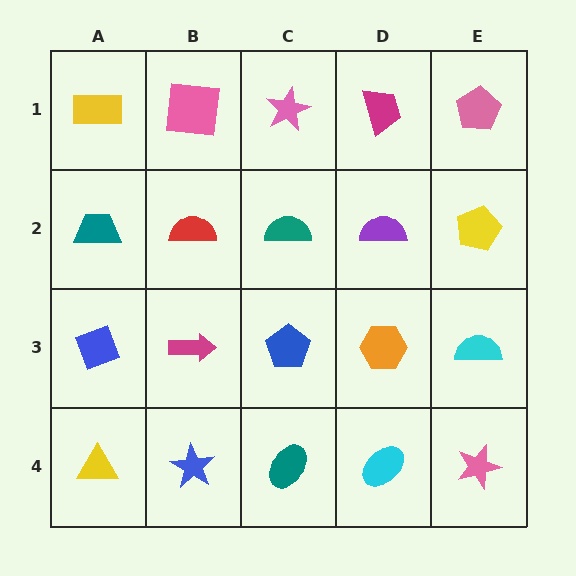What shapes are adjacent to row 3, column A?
A teal trapezoid (row 2, column A), a yellow triangle (row 4, column A), a magenta arrow (row 3, column B).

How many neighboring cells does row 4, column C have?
3.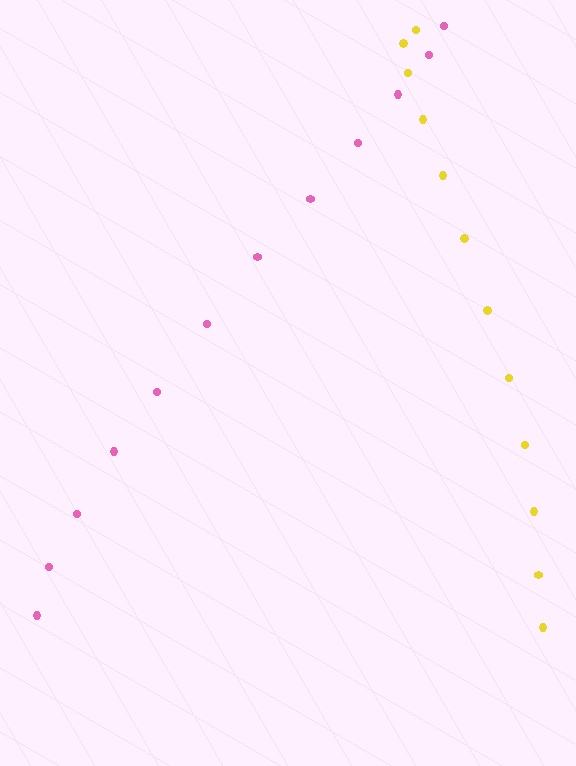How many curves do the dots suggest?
There are 2 distinct paths.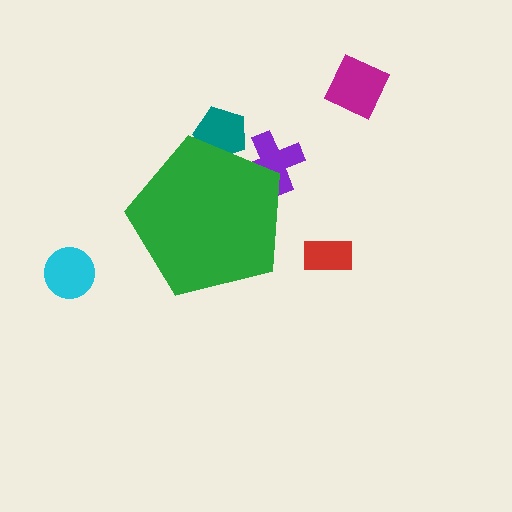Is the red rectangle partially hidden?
No, the red rectangle is fully visible.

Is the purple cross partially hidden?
Yes, the purple cross is partially hidden behind the green pentagon.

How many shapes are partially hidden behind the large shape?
2 shapes are partially hidden.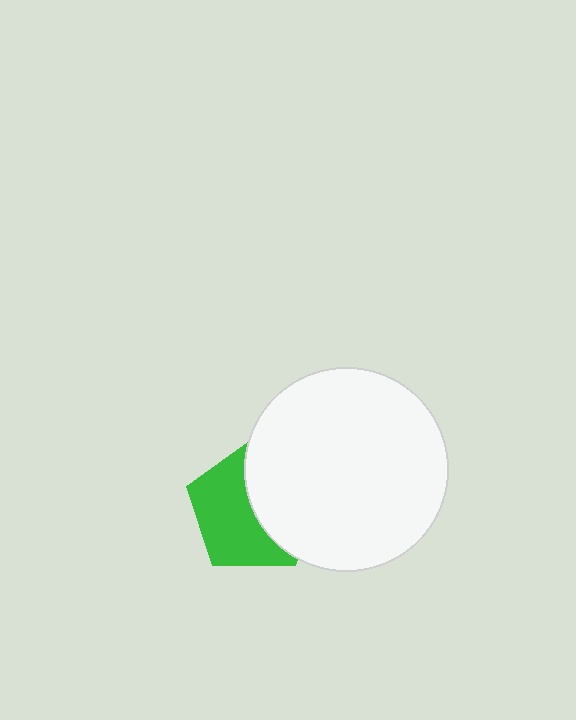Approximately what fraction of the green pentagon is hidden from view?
Roughly 46% of the green pentagon is hidden behind the white circle.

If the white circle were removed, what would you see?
You would see the complete green pentagon.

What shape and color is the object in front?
The object in front is a white circle.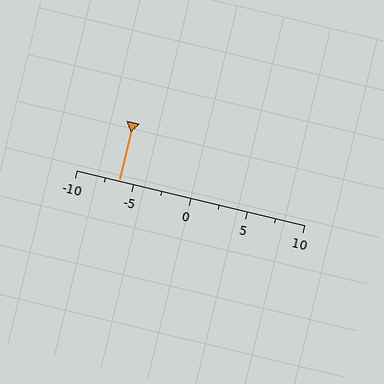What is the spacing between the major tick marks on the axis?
The major ticks are spaced 5 apart.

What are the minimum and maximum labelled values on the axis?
The axis runs from -10 to 10.